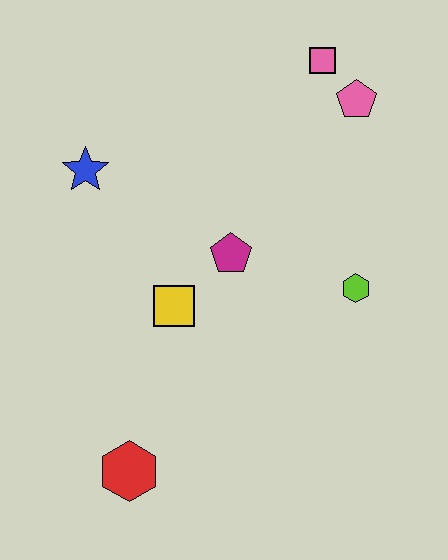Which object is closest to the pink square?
The pink pentagon is closest to the pink square.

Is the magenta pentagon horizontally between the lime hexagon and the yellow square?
Yes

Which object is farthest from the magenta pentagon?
The red hexagon is farthest from the magenta pentagon.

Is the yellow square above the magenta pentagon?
No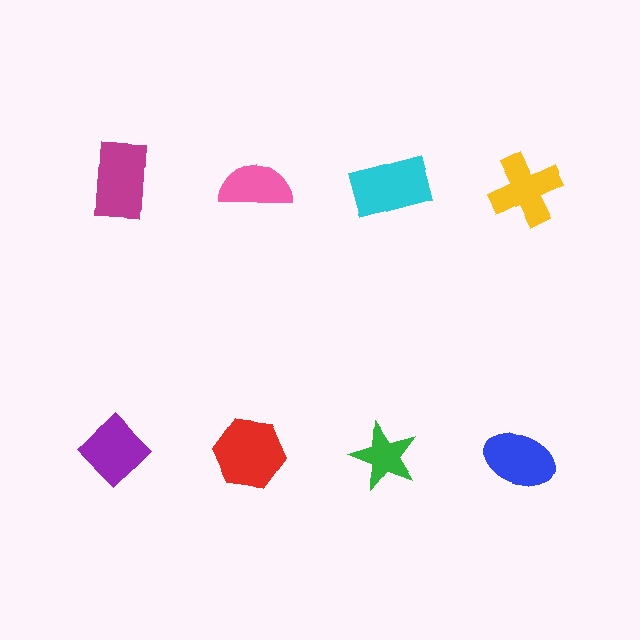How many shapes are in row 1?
4 shapes.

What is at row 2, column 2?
A red hexagon.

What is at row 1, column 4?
A yellow cross.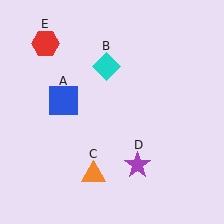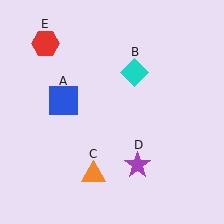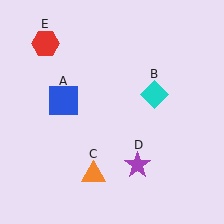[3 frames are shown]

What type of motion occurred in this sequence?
The cyan diamond (object B) rotated clockwise around the center of the scene.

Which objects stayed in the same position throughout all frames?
Blue square (object A) and orange triangle (object C) and purple star (object D) and red hexagon (object E) remained stationary.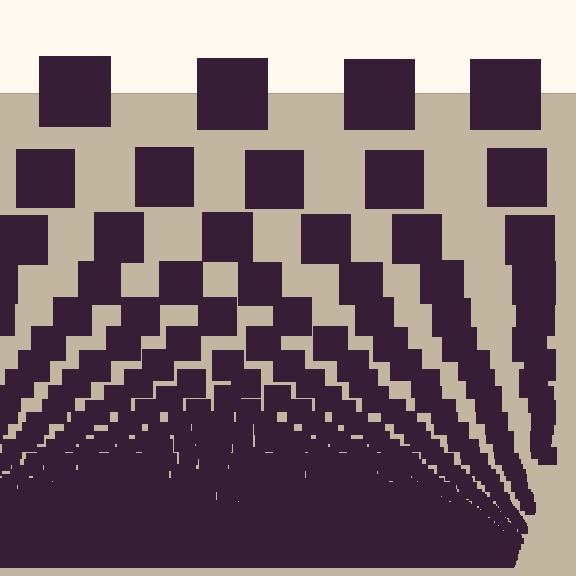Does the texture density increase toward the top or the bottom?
Density increases toward the bottom.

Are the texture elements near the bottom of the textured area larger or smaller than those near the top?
Smaller. The gradient is inverted — elements near the bottom are smaller and denser.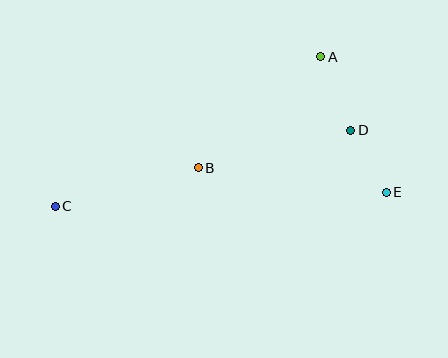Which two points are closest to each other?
Points D and E are closest to each other.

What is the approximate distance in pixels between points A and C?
The distance between A and C is approximately 305 pixels.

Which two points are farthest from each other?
Points C and E are farthest from each other.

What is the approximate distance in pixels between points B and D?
The distance between B and D is approximately 157 pixels.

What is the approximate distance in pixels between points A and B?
The distance between A and B is approximately 166 pixels.